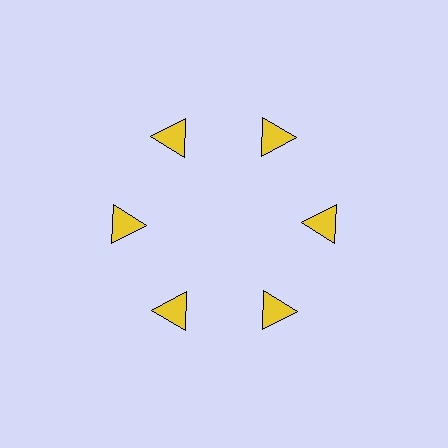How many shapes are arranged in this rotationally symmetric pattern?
There are 6 shapes, arranged in 6 groups of 1.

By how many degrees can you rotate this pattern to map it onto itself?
The pattern maps onto itself every 60 degrees of rotation.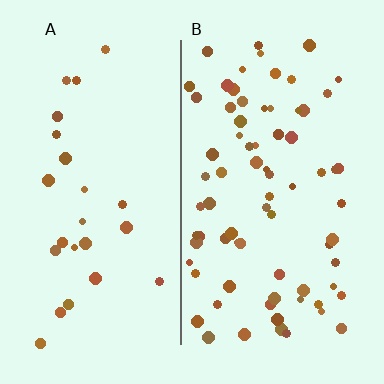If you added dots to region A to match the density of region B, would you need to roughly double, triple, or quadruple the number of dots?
Approximately triple.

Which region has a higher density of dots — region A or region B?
B (the right).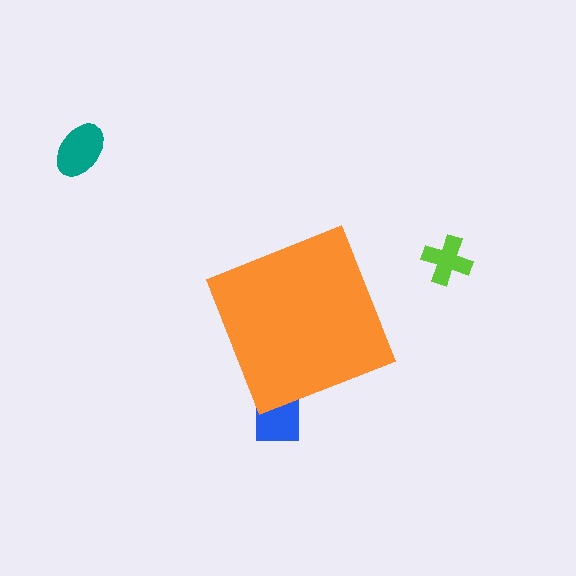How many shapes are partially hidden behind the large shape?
1 shape is partially hidden.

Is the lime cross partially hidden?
No, the lime cross is fully visible.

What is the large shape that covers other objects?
An orange diamond.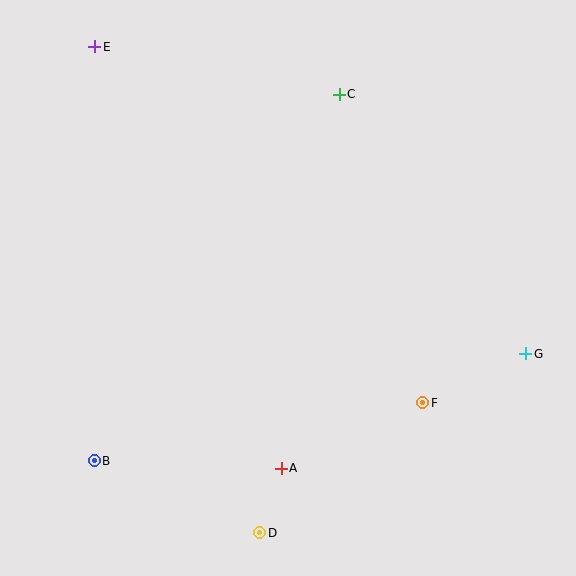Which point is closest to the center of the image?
Point F at (423, 403) is closest to the center.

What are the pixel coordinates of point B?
Point B is at (94, 461).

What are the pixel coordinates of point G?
Point G is at (526, 354).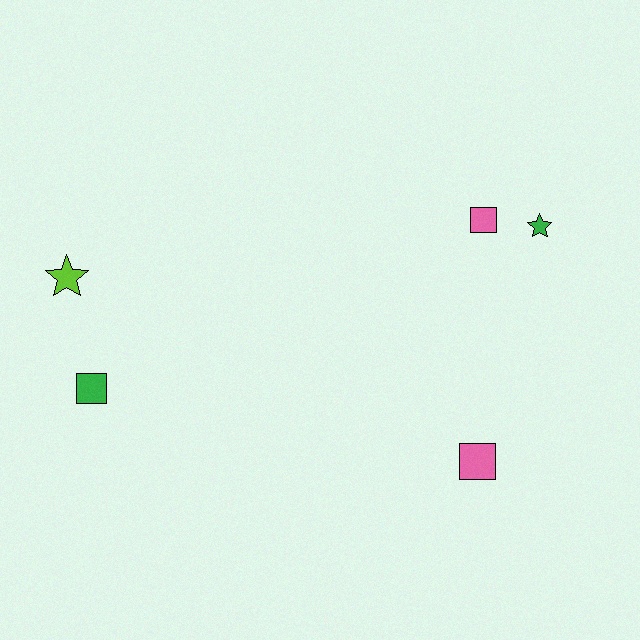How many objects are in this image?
There are 5 objects.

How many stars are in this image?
There are 2 stars.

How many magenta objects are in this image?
There are no magenta objects.